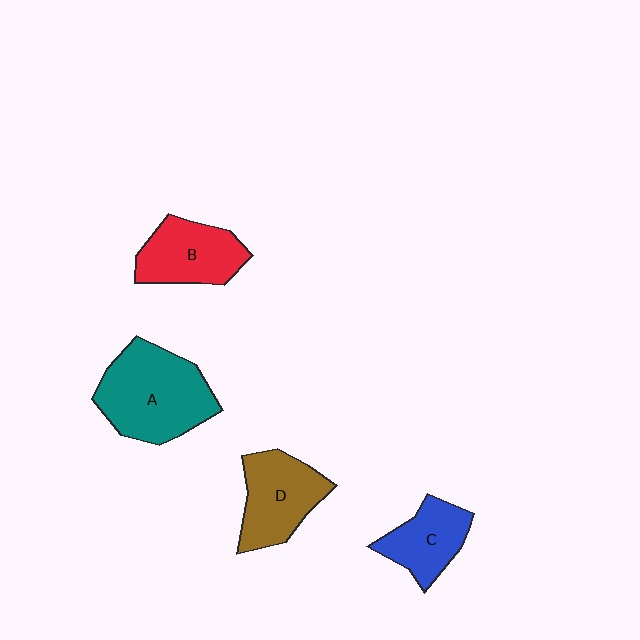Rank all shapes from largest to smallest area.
From largest to smallest: A (teal), D (brown), B (red), C (blue).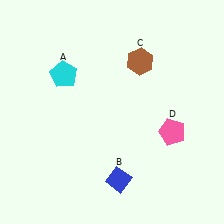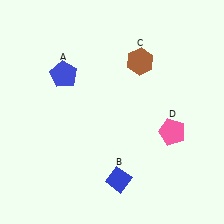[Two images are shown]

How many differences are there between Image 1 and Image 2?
There is 1 difference between the two images.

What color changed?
The pentagon (A) changed from cyan in Image 1 to blue in Image 2.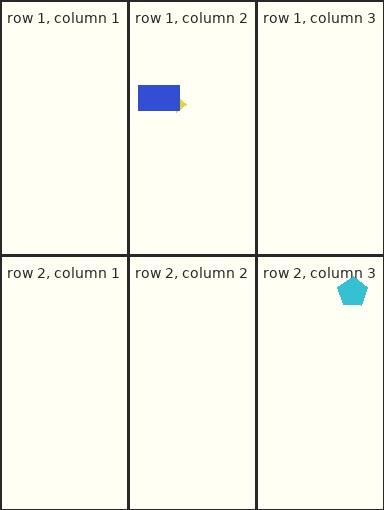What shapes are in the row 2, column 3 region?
The cyan pentagon.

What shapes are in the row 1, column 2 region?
The yellow arrow, the blue rectangle.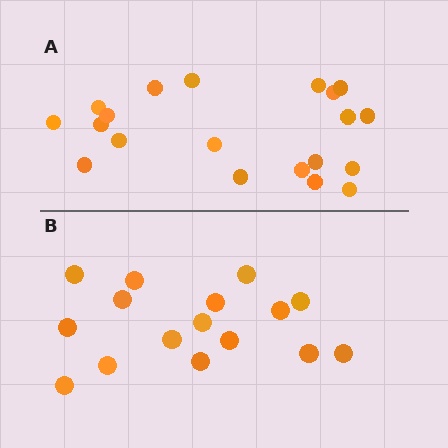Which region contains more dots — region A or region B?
Region A (the top region) has more dots.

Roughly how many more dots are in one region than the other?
Region A has about 4 more dots than region B.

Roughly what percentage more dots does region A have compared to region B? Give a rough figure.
About 25% more.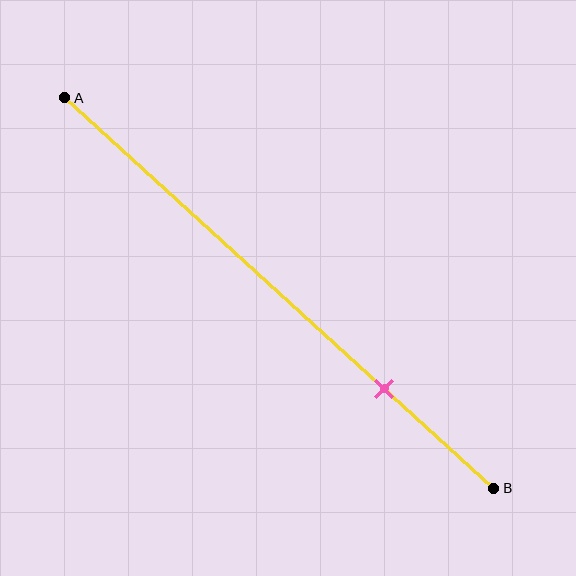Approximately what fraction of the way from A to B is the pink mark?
The pink mark is approximately 75% of the way from A to B.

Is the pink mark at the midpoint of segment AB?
No, the mark is at about 75% from A, not at the 50% midpoint.